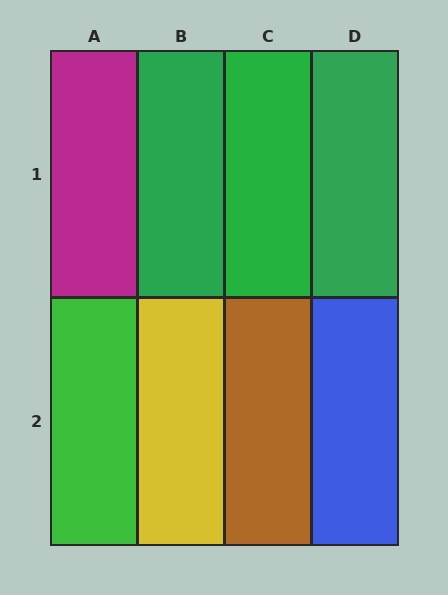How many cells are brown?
1 cell is brown.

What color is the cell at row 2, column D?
Blue.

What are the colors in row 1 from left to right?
Magenta, green, green, green.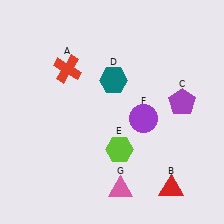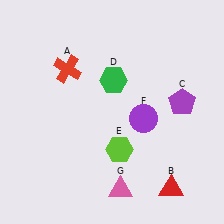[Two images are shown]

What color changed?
The hexagon (D) changed from teal in Image 1 to green in Image 2.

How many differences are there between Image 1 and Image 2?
There is 1 difference between the two images.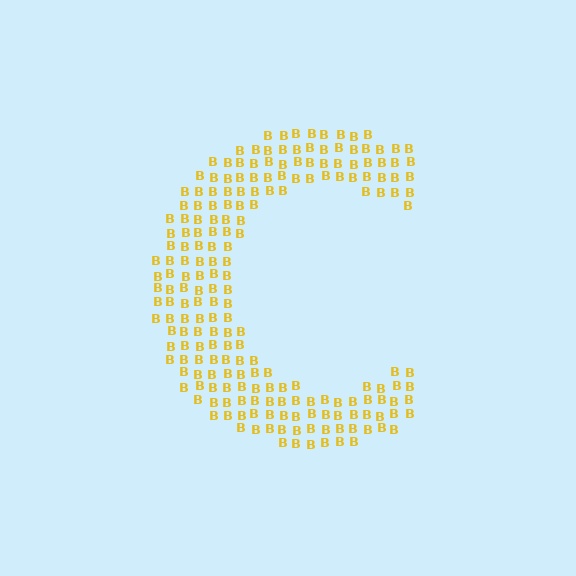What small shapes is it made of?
It is made of small letter B's.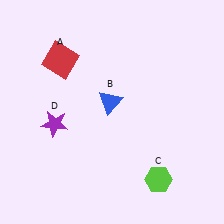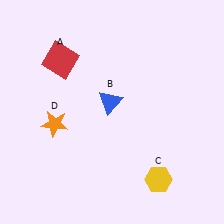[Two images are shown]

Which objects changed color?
C changed from lime to yellow. D changed from purple to orange.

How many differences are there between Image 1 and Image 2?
There are 2 differences between the two images.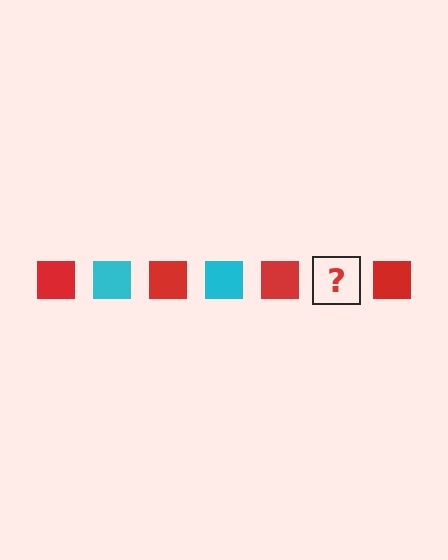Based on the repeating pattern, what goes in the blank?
The blank should be a cyan square.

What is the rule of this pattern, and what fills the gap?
The rule is that the pattern cycles through red, cyan squares. The gap should be filled with a cyan square.